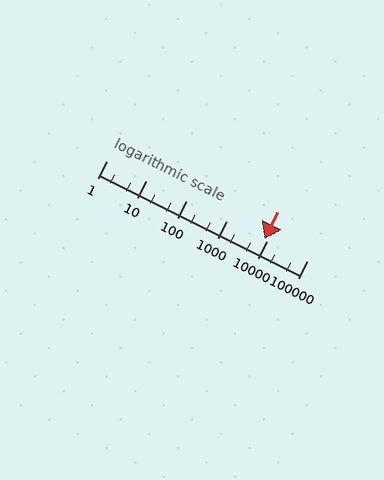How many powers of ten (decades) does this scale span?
The scale spans 5 decades, from 1 to 100000.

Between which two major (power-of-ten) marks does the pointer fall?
The pointer is between 1000 and 10000.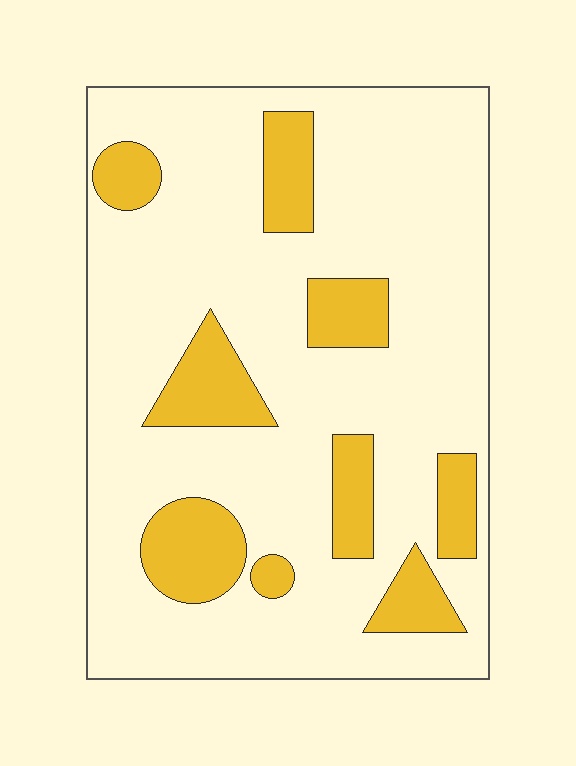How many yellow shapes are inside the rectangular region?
9.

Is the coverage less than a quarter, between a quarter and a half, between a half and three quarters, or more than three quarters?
Less than a quarter.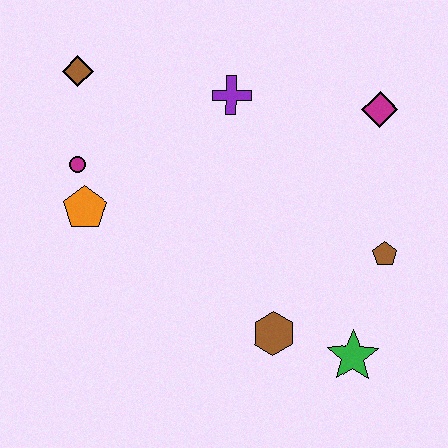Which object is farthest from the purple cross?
The green star is farthest from the purple cross.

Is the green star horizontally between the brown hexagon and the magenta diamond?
Yes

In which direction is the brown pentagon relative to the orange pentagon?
The brown pentagon is to the right of the orange pentagon.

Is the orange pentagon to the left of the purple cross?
Yes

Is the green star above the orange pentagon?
No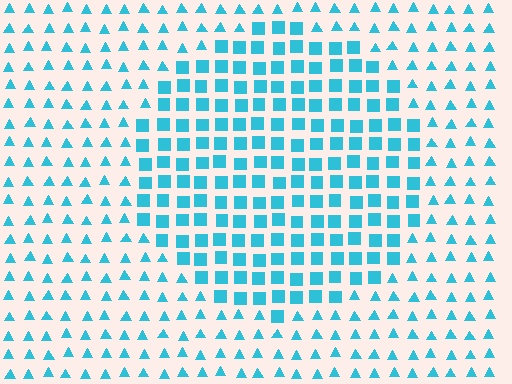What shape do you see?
I see a circle.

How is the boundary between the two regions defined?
The boundary is defined by a change in element shape: squares inside vs. triangles outside. All elements share the same color and spacing.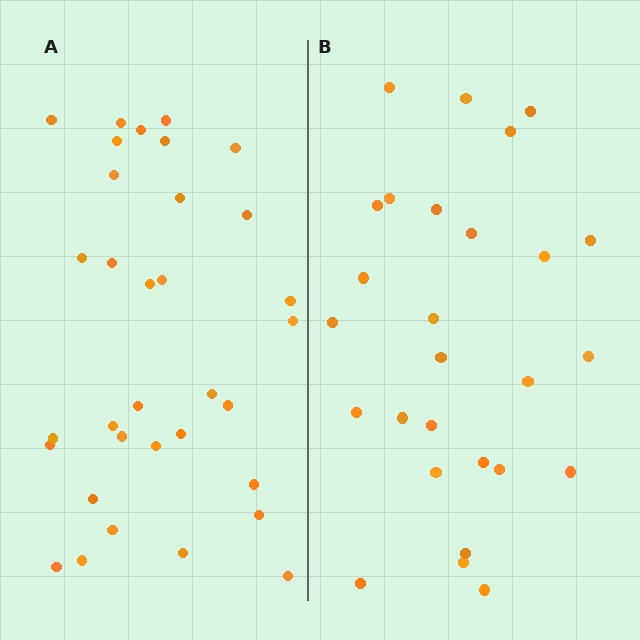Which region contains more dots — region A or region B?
Region A (the left region) has more dots.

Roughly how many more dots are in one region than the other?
Region A has about 6 more dots than region B.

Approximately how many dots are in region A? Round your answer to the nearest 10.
About 30 dots. (The exact count is 33, which rounds to 30.)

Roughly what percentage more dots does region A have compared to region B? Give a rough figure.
About 20% more.